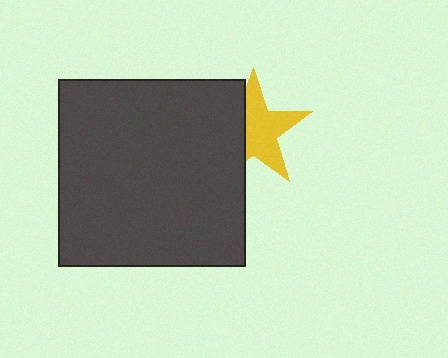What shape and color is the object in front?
The object in front is a dark gray square.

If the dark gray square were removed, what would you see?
You would see the complete yellow star.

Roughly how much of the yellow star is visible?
About half of it is visible (roughly 63%).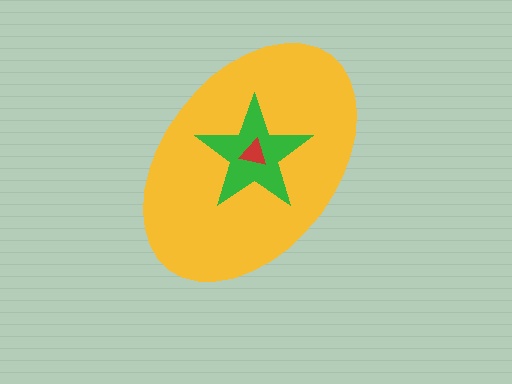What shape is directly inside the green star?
The red triangle.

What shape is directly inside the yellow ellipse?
The green star.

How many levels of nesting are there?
3.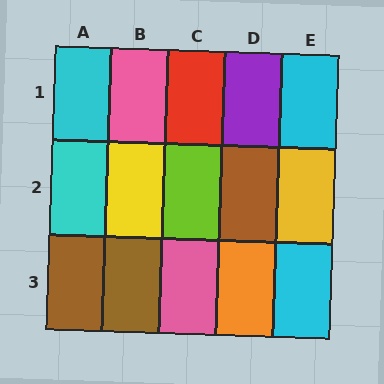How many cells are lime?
1 cell is lime.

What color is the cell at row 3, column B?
Brown.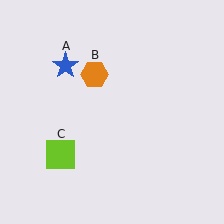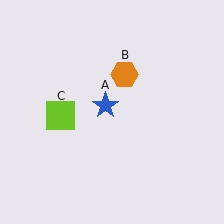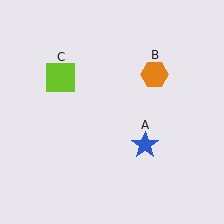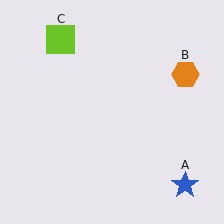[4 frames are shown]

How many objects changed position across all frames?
3 objects changed position: blue star (object A), orange hexagon (object B), lime square (object C).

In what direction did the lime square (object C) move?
The lime square (object C) moved up.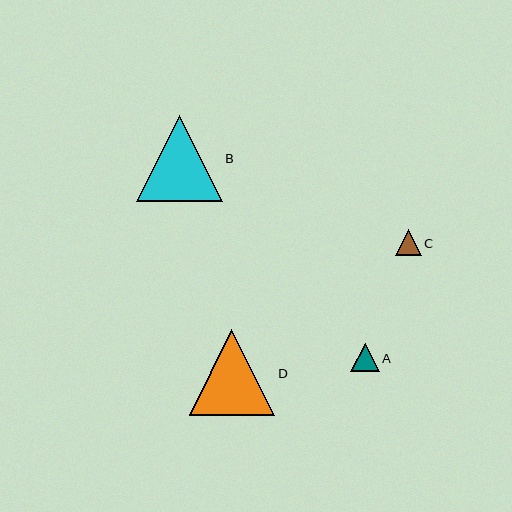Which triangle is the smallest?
Triangle C is the smallest with a size of approximately 26 pixels.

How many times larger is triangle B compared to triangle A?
Triangle B is approximately 3.0 times the size of triangle A.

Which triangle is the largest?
Triangle D is the largest with a size of approximately 86 pixels.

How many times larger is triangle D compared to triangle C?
Triangle D is approximately 3.3 times the size of triangle C.